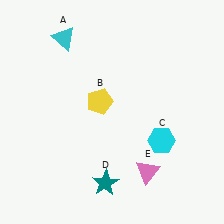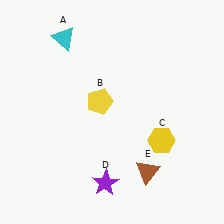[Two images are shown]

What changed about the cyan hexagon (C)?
In Image 1, C is cyan. In Image 2, it changed to yellow.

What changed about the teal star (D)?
In Image 1, D is teal. In Image 2, it changed to purple.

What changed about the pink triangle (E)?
In Image 1, E is pink. In Image 2, it changed to brown.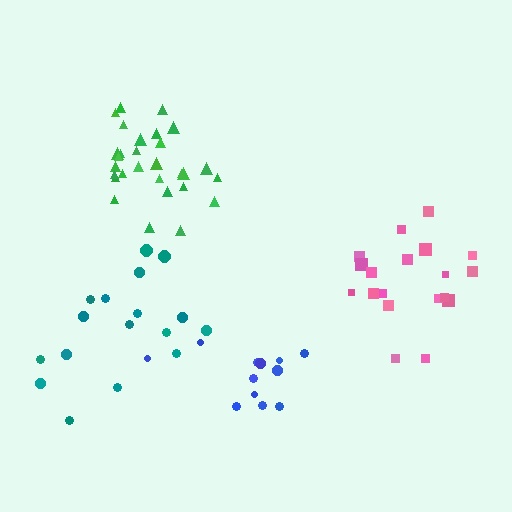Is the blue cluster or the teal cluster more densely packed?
Blue.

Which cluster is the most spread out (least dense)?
Teal.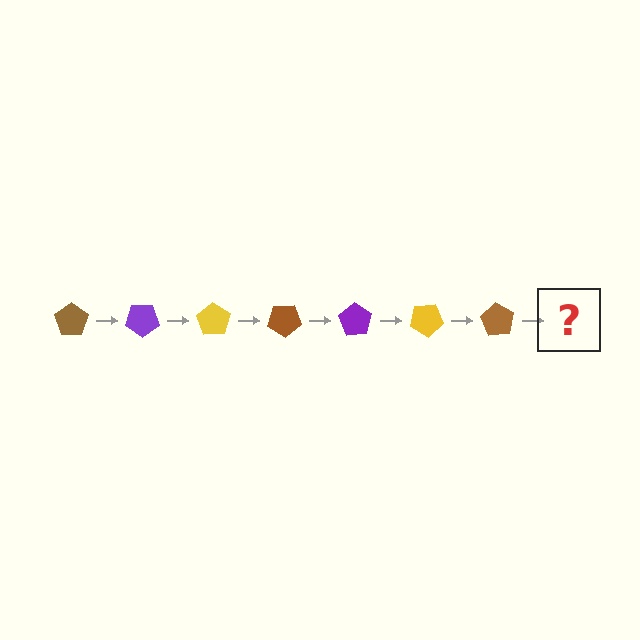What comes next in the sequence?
The next element should be a purple pentagon, rotated 245 degrees from the start.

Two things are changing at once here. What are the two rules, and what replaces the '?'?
The two rules are that it rotates 35 degrees each step and the color cycles through brown, purple, and yellow. The '?' should be a purple pentagon, rotated 245 degrees from the start.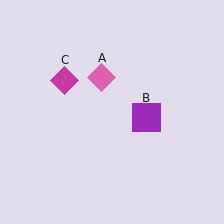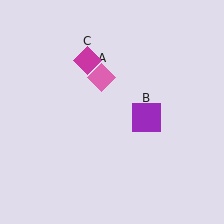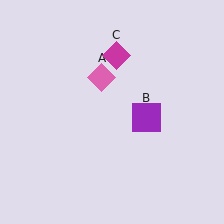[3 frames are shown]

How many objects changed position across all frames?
1 object changed position: magenta diamond (object C).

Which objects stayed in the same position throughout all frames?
Pink diamond (object A) and purple square (object B) remained stationary.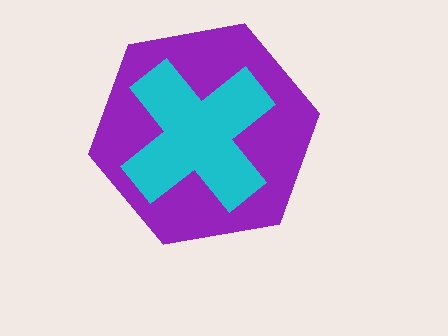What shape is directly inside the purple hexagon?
The cyan cross.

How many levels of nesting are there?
2.